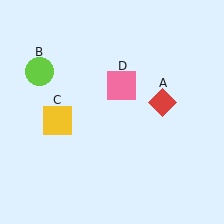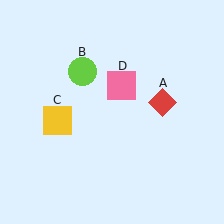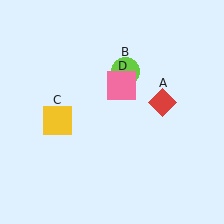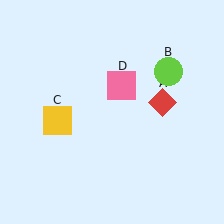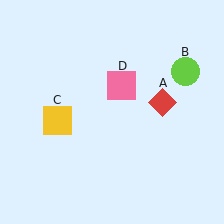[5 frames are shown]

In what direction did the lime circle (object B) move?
The lime circle (object B) moved right.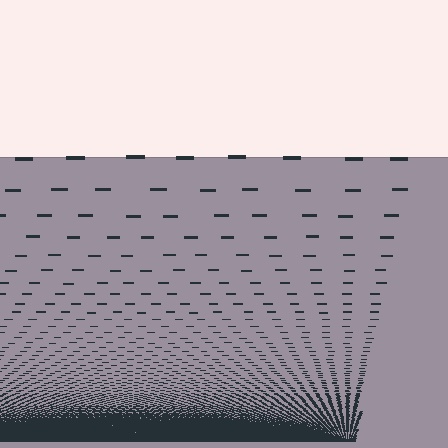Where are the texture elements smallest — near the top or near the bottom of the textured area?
Near the bottom.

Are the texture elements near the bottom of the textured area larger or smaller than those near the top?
Smaller. The gradient is inverted — elements near the bottom are smaller and denser.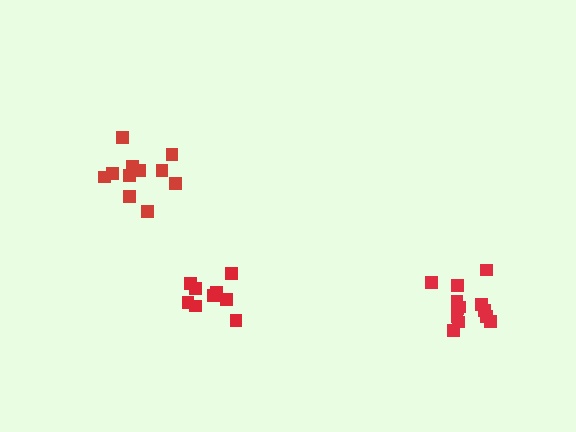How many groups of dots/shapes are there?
There are 3 groups.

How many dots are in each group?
Group 1: 11 dots, Group 2: 13 dots, Group 3: 9 dots (33 total).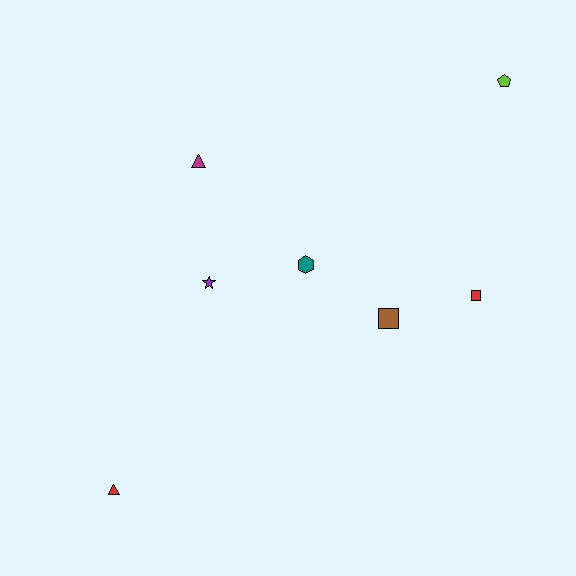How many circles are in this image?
There are no circles.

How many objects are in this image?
There are 7 objects.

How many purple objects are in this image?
There is 1 purple object.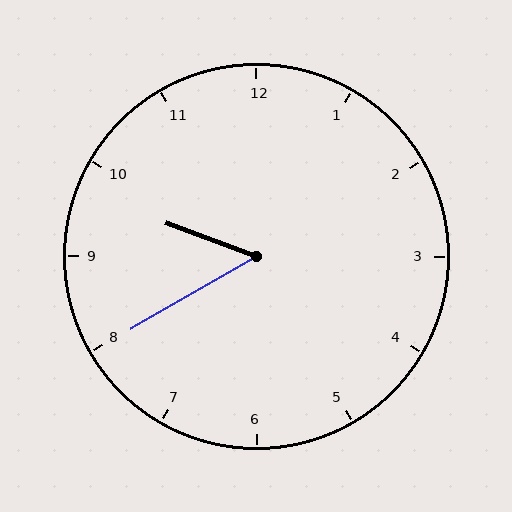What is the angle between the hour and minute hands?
Approximately 50 degrees.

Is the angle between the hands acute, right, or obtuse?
It is acute.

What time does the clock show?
9:40.